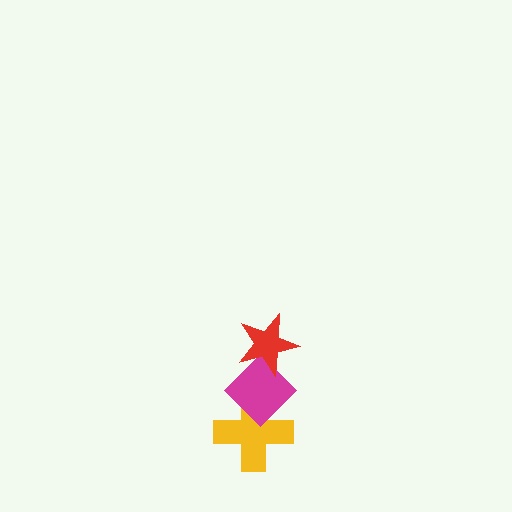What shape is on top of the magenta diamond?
The red star is on top of the magenta diamond.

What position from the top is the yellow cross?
The yellow cross is 3rd from the top.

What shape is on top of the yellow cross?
The magenta diamond is on top of the yellow cross.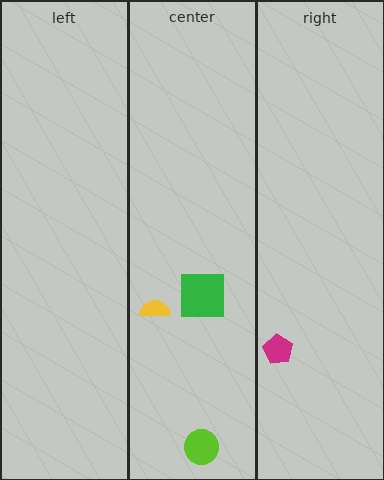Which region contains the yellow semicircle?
The center region.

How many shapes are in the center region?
3.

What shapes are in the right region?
The magenta pentagon.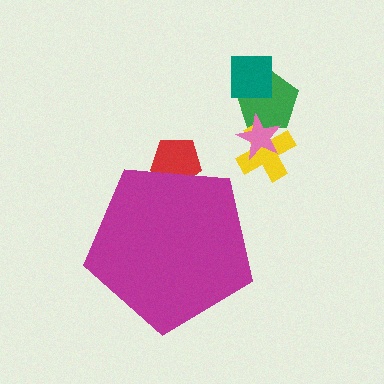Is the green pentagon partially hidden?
No, the green pentagon is fully visible.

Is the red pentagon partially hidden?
Yes, the red pentagon is partially hidden behind the magenta pentagon.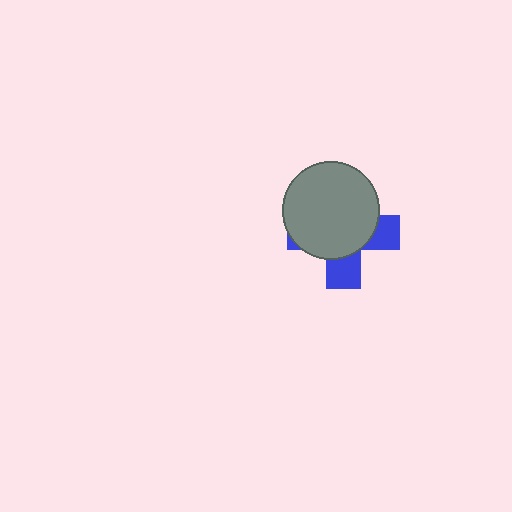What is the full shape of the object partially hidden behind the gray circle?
The partially hidden object is a blue cross.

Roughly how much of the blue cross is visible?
A small part of it is visible (roughly 32%).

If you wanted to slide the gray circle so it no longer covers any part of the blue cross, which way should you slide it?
Slide it toward the upper-left — that is the most direct way to separate the two shapes.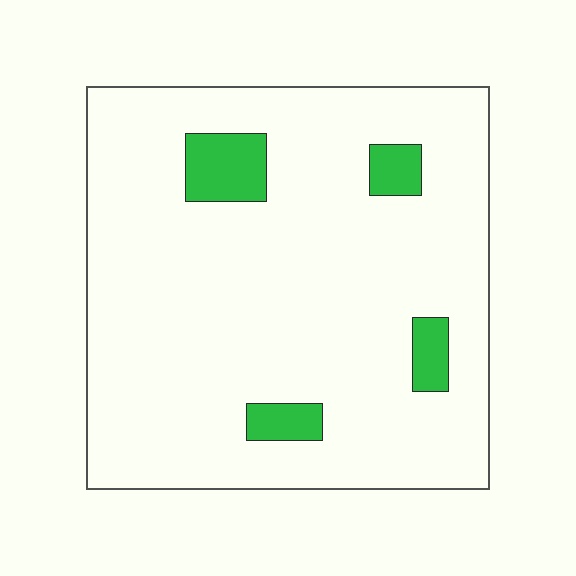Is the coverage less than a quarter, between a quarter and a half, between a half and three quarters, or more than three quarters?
Less than a quarter.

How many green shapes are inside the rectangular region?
4.